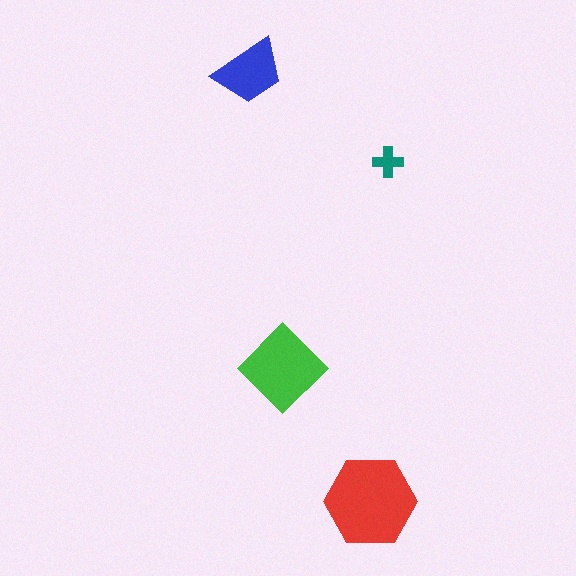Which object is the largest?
The red hexagon.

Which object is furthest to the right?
The teal cross is rightmost.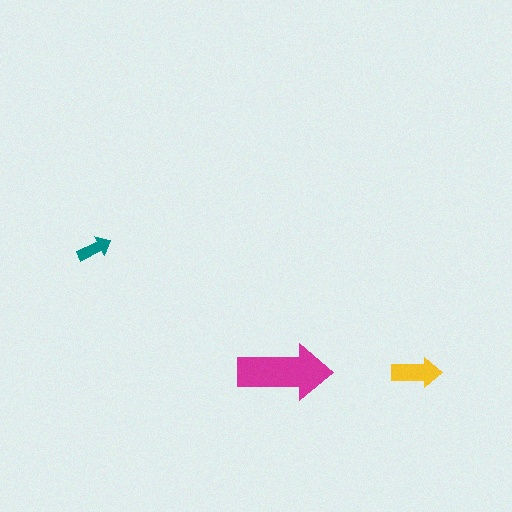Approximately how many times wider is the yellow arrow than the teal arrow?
About 1.5 times wider.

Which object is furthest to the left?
The teal arrow is leftmost.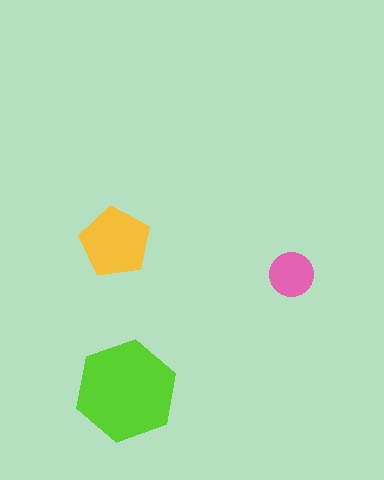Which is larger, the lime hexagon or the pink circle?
The lime hexagon.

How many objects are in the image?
There are 3 objects in the image.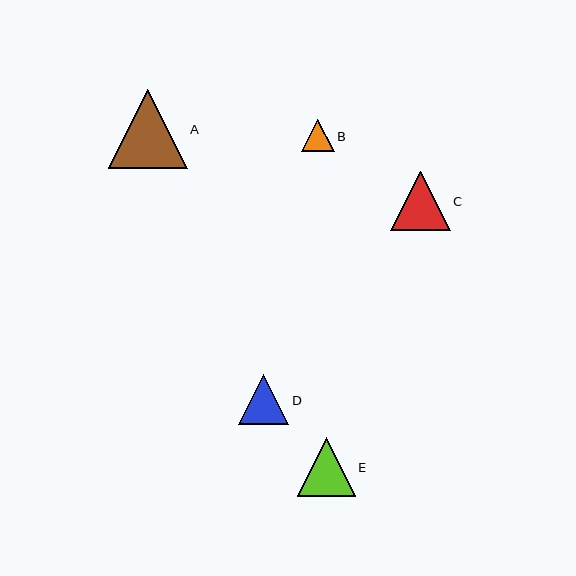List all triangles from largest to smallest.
From largest to smallest: A, C, E, D, B.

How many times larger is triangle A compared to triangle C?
Triangle A is approximately 1.3 times the size of triangle C.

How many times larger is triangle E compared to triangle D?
Triangle E is approximately 1.2 times the size of triangle D.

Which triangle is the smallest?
Triangle B is the smallest with a size of approximately 32 pixels.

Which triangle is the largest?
Triangle A is the largest with a size of approximately 79 pixels.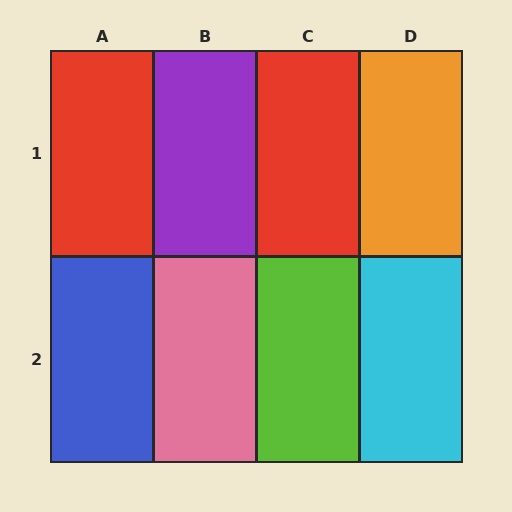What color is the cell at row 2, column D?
Cyan.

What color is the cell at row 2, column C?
Lime.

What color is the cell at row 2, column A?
Blue.